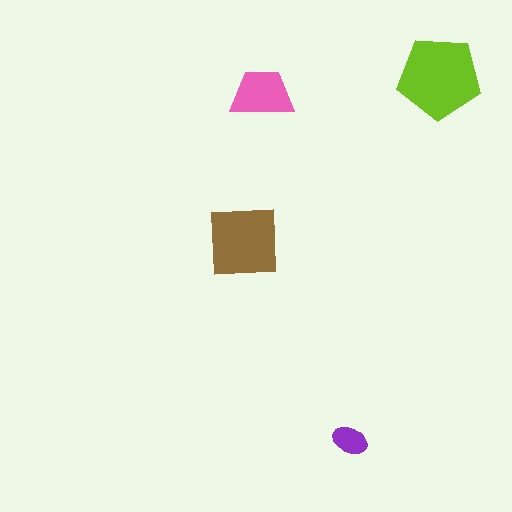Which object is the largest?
The lime pentagon.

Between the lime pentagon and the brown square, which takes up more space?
The lime pentagon.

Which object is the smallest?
The purple ellipse.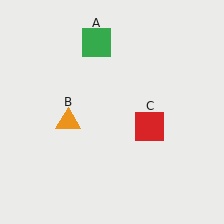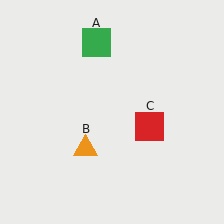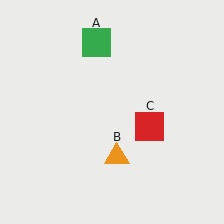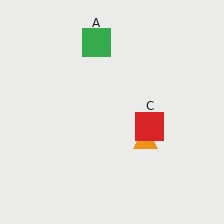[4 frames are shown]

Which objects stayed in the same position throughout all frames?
Green square (object A) and red square (object C) remained stationary.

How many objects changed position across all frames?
1 object changed position: orange triangle (object B).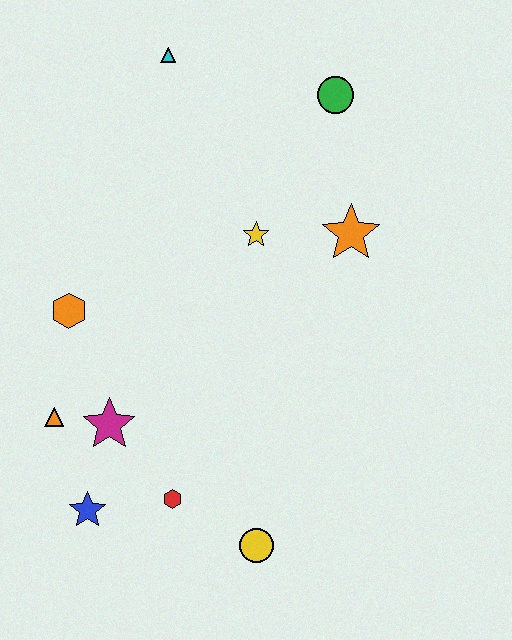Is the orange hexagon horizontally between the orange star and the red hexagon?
No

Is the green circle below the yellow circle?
No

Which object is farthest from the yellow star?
The blue star is farthest from the yellow star.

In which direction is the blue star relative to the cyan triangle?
The blue star is below the cyan triangle.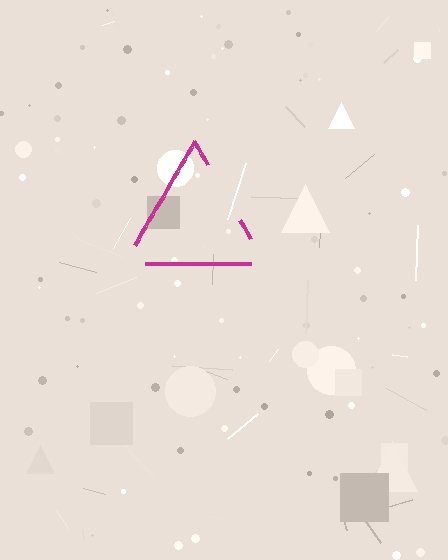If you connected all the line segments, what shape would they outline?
They would outline a triangle.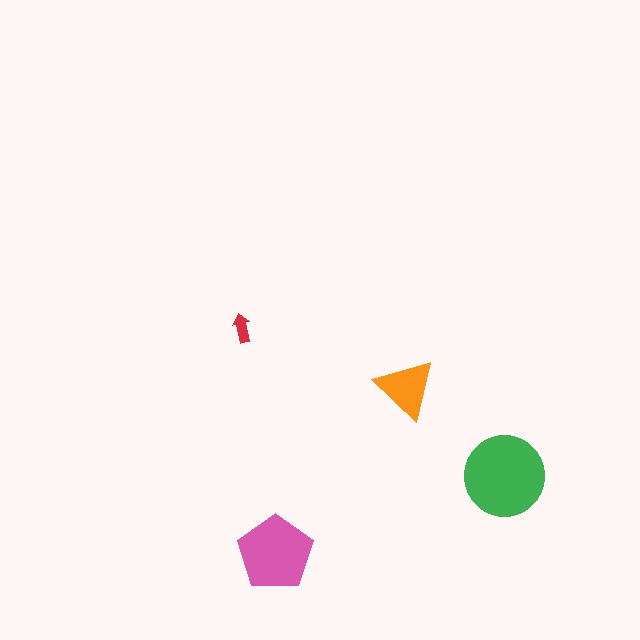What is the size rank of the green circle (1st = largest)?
1st.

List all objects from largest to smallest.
The green circle, the pink pentagon, the orange triangle, the red arrow.